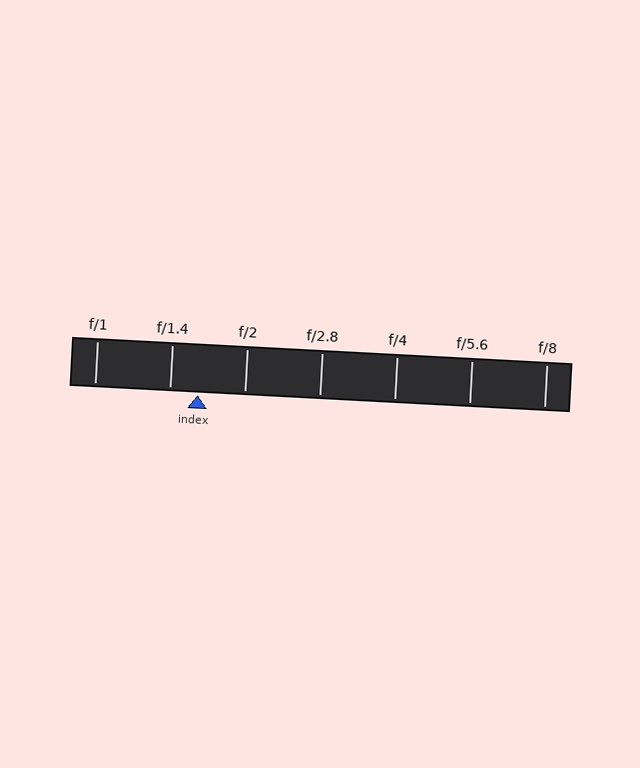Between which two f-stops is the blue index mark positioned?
The index mark is between f/1.4 and f/2.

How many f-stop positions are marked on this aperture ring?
There are 7 f-stop positions marked.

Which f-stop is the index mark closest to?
The index mark is closest to f/1.4.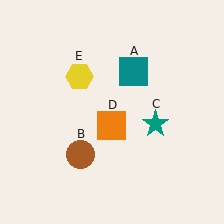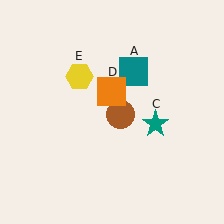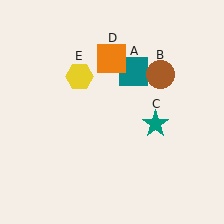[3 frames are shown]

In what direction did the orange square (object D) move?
The orange square (object D) moved up.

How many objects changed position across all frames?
2 objects changed position: brown circle (object B), orange square (object D).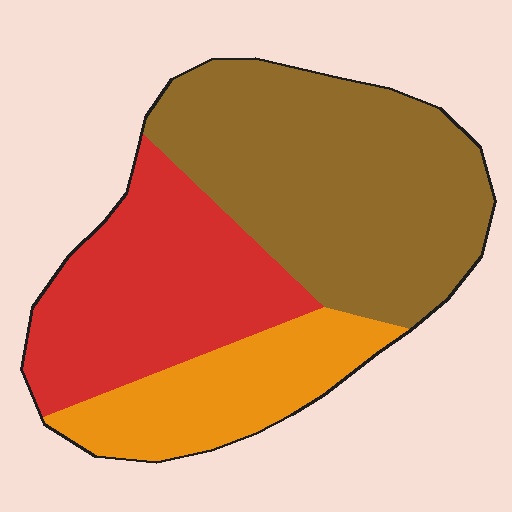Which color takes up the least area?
Orange, at roughly 20%.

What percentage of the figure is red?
Red takes up about one third (1/3) of the figure.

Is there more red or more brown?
Brown.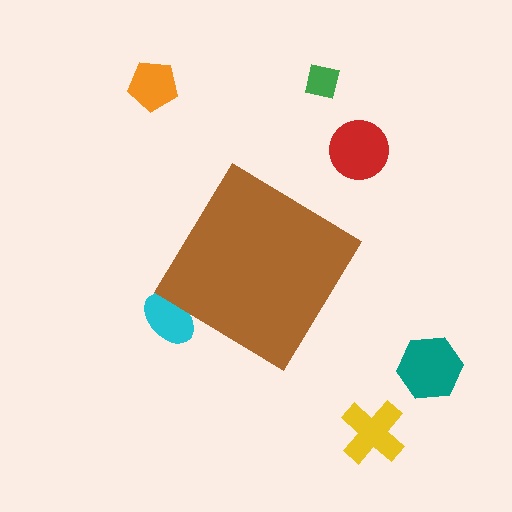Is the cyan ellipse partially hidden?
Yes, the cyan ellipse is partially hidden behind the brown diamond.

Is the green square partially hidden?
No, the green square is fully visible.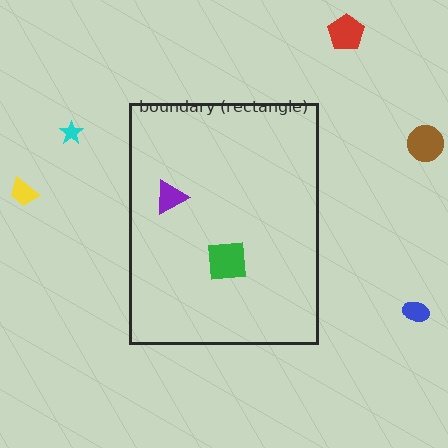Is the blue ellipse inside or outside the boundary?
Outside.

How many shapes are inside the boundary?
2 inside, 5 outside.